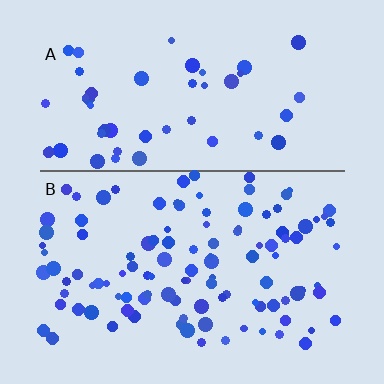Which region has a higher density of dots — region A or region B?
B (the bottom).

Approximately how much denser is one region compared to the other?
Approximately 2.2× — region B over region A.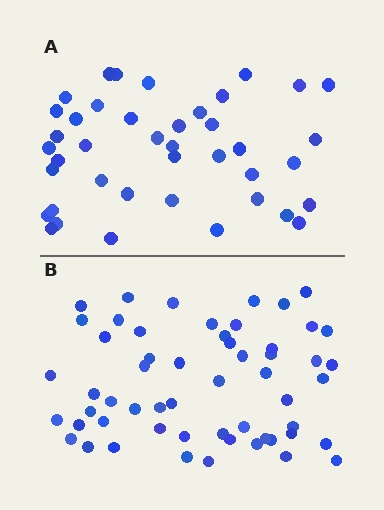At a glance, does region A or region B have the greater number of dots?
Region B (the bottom region) has more dots.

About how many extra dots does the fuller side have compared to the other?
Region B has approximately 15 more dots than region A.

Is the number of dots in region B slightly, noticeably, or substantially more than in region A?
Region B has noticeably more, but not dramatically so. The ratio is roughly 1.4 to 1.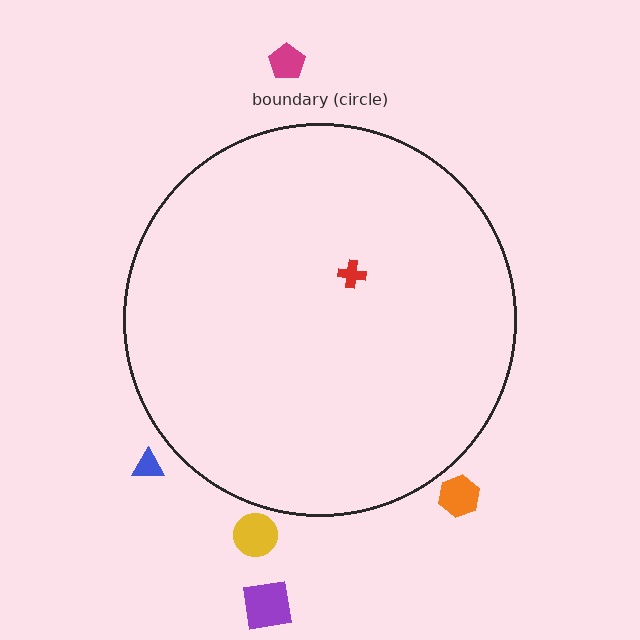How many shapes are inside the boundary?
1 inside, 5 outside.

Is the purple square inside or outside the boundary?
Outside.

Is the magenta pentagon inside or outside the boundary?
Outside.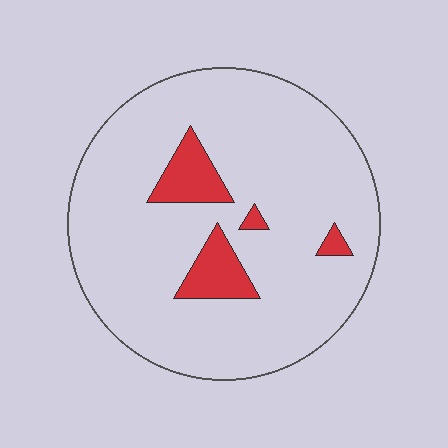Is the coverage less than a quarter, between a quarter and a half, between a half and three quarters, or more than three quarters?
Less than a quarter.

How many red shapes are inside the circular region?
4.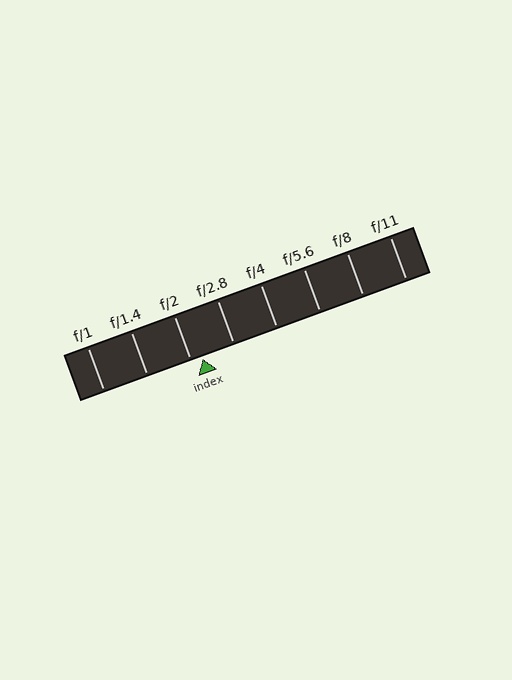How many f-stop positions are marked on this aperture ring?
There are 8 f-stop positions marked.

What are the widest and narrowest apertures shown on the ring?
The widest aperture shown is f/1 and the narrowest is f/11.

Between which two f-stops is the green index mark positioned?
The index mark is between f/2 and f/2.8.